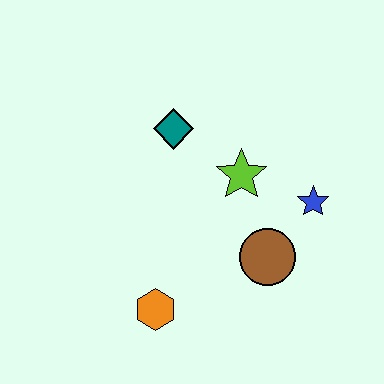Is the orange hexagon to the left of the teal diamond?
Yes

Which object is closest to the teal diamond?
The lime star is closest to the teal diamond.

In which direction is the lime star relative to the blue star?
The lime star is to the left of the blue star.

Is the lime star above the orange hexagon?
Yes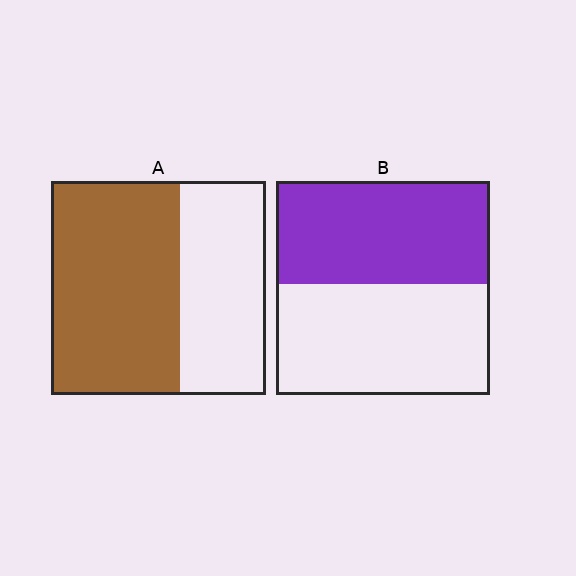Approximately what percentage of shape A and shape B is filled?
A is approximately 60% and B is approximately 50%.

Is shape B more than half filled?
Roughly half.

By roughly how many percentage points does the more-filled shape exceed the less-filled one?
By roughly 10 percentage points (A over B).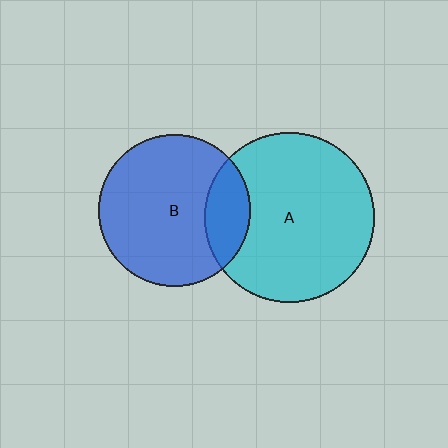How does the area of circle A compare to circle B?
Approximately 1.3 times.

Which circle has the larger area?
Circle A (cyan).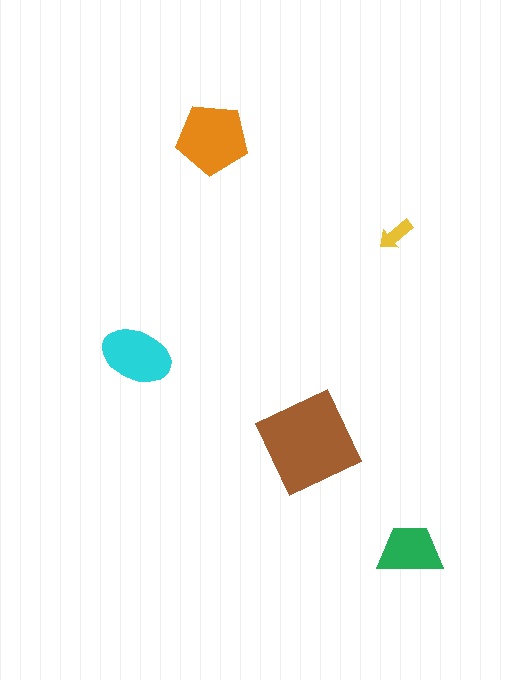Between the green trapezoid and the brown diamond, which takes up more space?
The brown diamond.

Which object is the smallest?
The yellow arrow.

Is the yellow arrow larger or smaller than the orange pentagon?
Smaller.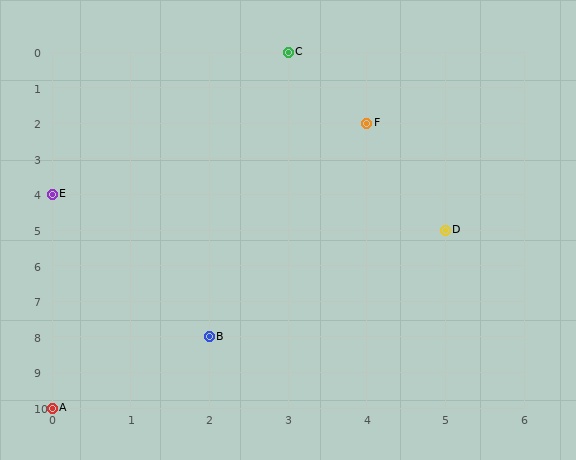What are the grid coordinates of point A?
Point A is at grid coordinates (0, 10).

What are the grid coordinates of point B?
Point B is at grid coordinates (2, 8).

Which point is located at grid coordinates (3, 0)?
Point C is at (3, 0).